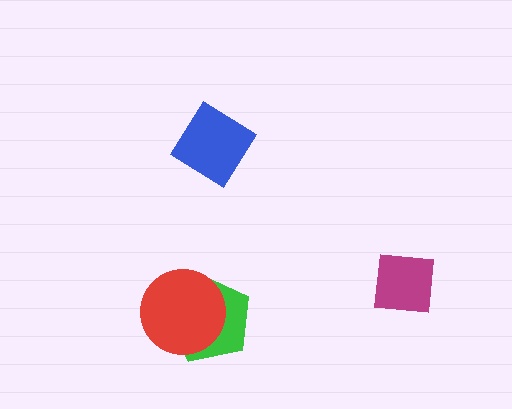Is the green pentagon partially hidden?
Yes, it is partially covered by another shape.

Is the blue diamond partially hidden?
No, no other shape covers it.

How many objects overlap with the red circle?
1 object overlaps with the red circle.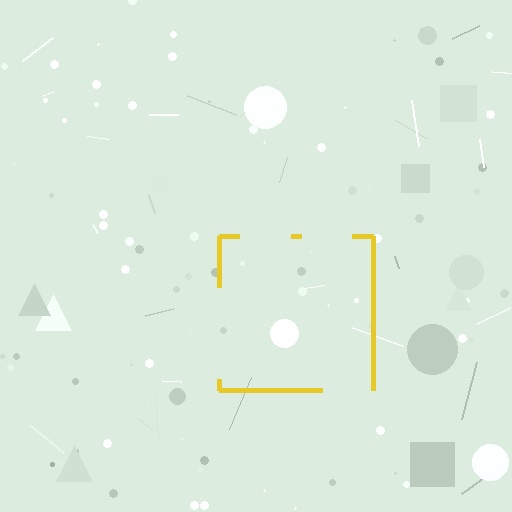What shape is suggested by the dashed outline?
The dashed outline suggests a square.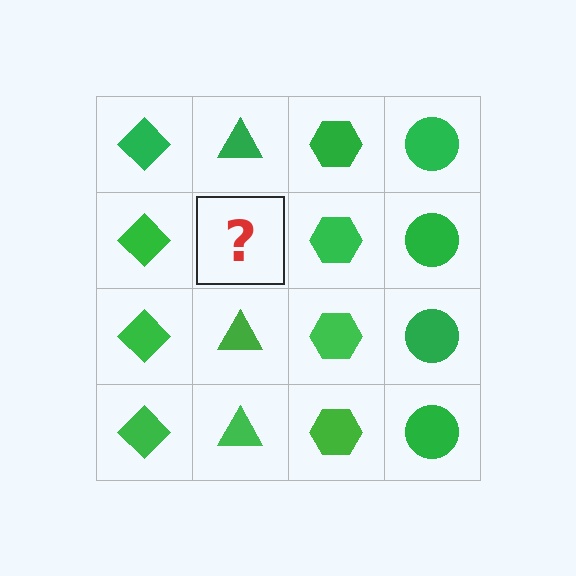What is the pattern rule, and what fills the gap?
The rule is that each column has a consistent shape. The gap should be filled with a green triangle.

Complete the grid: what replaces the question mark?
The question mark should be replaced with a green triangle.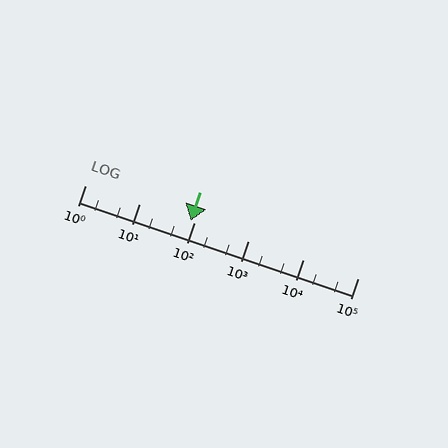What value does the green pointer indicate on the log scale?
The pointer indicates approximately 86.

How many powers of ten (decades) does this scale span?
The scale spans 5 decades, from 1 to 100000.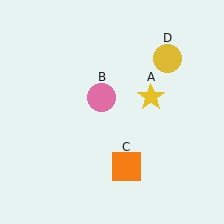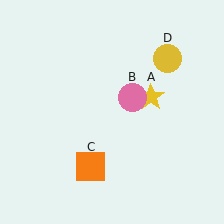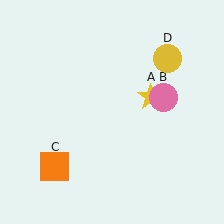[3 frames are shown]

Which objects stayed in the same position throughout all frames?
Yellow star (object A) and yellow circle (object D) remained stationary.